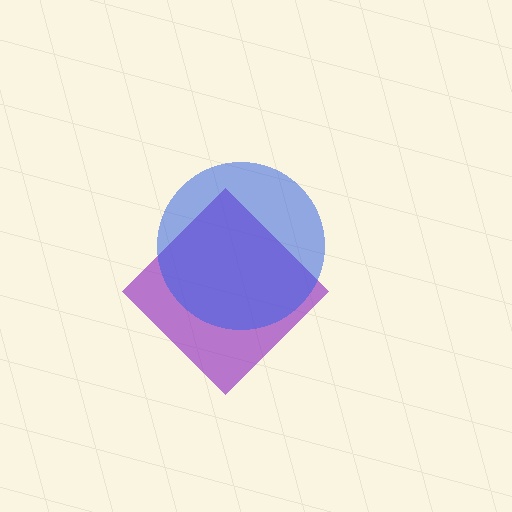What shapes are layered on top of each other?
The layered shapes are: a purple diamond, a blue circle.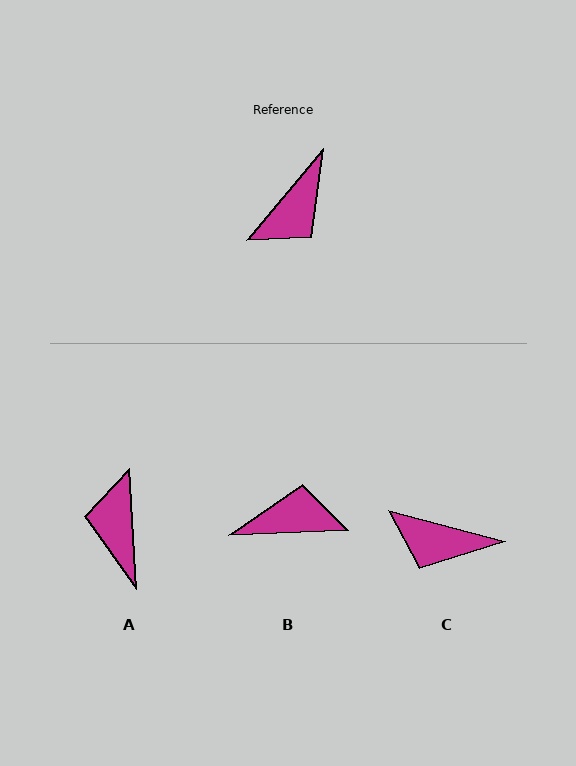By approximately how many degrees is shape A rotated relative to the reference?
Approximately 137 degrees clockwise.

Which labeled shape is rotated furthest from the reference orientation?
A, about 137 degrees away.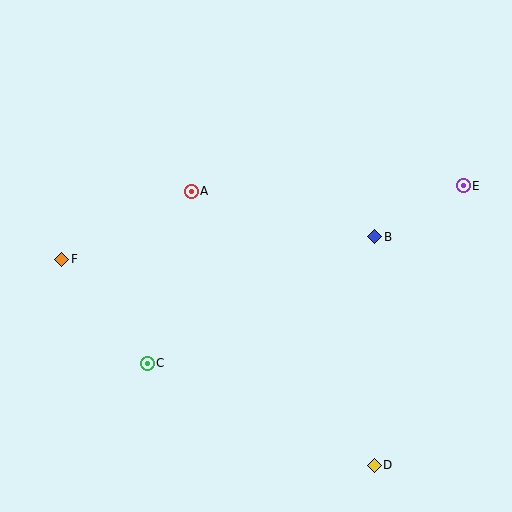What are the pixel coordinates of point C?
Point C is at (147, 363).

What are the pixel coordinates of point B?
Point B is at (375, 237).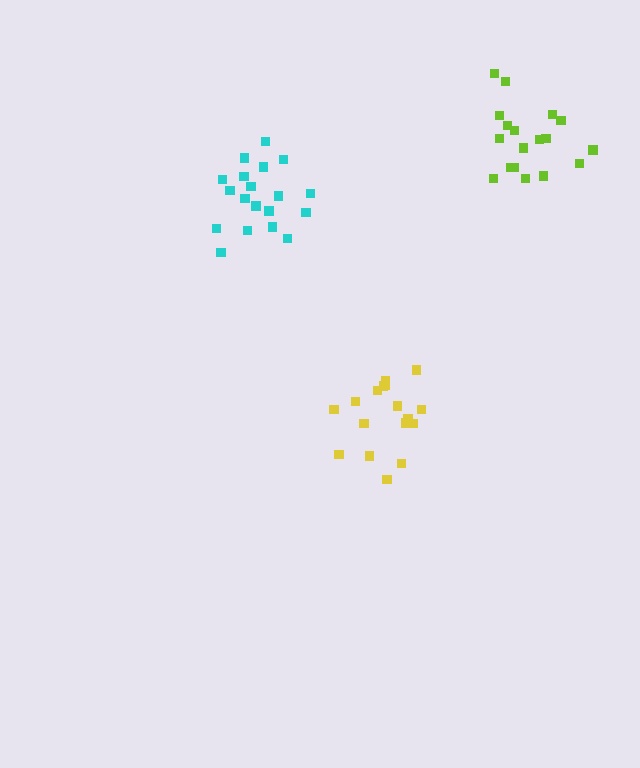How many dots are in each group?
Group 1: 19 dots, Group 2: 18 dots, Group 3: 17 dots (54 total).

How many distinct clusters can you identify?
There are 3 distinct clusters.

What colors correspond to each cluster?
The clusters are colored: cyan, lime, yellow.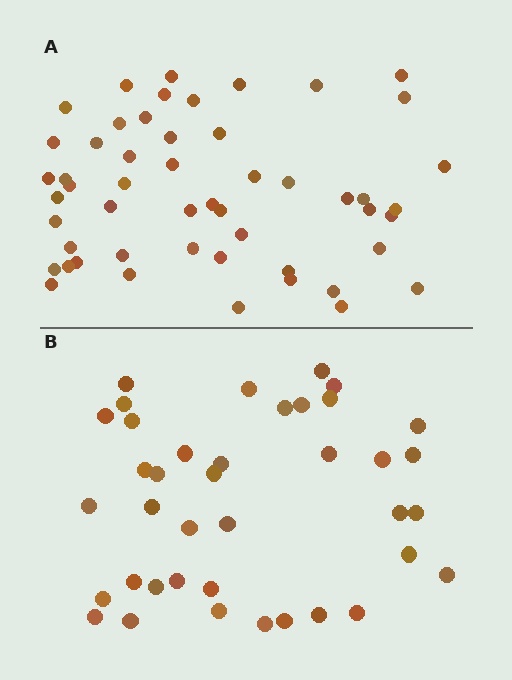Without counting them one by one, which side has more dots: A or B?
Region A (the top region) has more dots.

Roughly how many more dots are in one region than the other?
Region A has approximately 15 more dots than region B.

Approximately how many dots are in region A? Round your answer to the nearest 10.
About 50 dots. (The exact count is 52, which rounds to 50.)